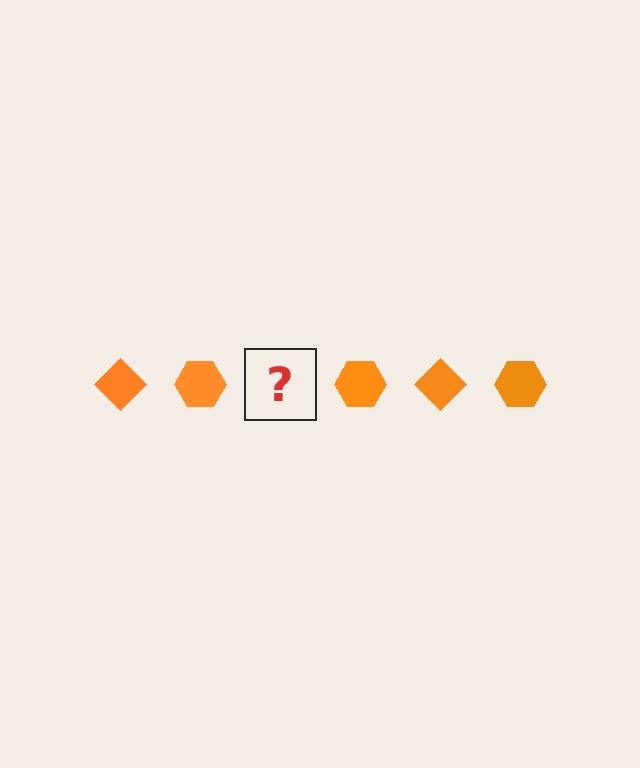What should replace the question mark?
The question mark should be replaced with an orange diamond.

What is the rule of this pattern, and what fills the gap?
The rule is that the pattern cycles through diamond, hexagon shapes in orange. The gap should be filled with an orange diamond.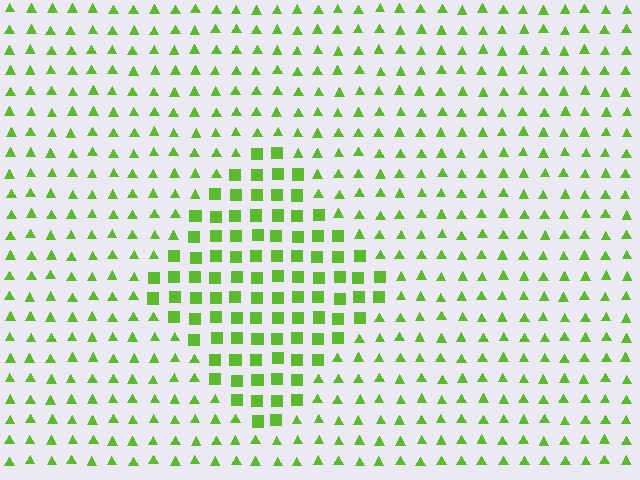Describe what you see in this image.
The image is filled with small lime elements arranged in a uniform grid. A diamond-shaped region contains squares, while the surrounding area contains triangles. The boundary is defined purely by the change in element shape.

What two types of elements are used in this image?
The image uses squares inside the diamond region and triangles outside it.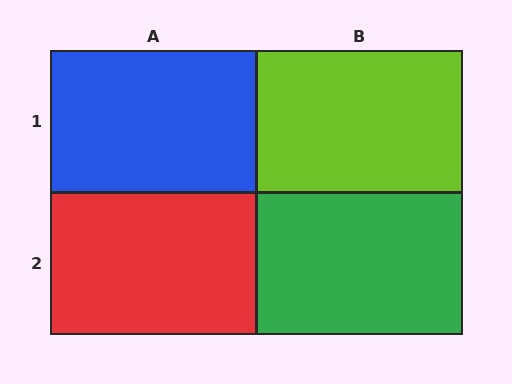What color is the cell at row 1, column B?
Lime.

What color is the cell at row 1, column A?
Blue.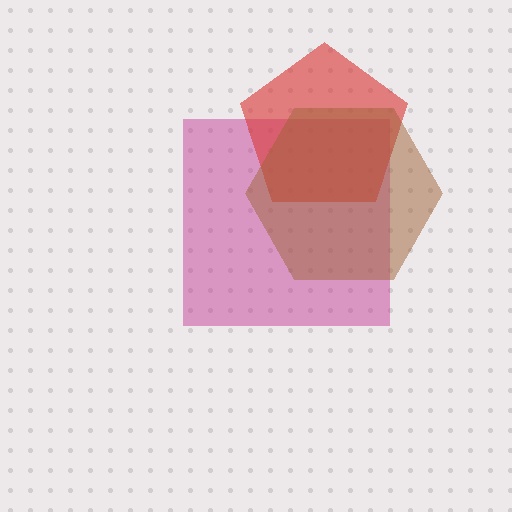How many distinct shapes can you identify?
There are 3 distinct shapes: a magenta square, a red pentagon, a brown hexagon.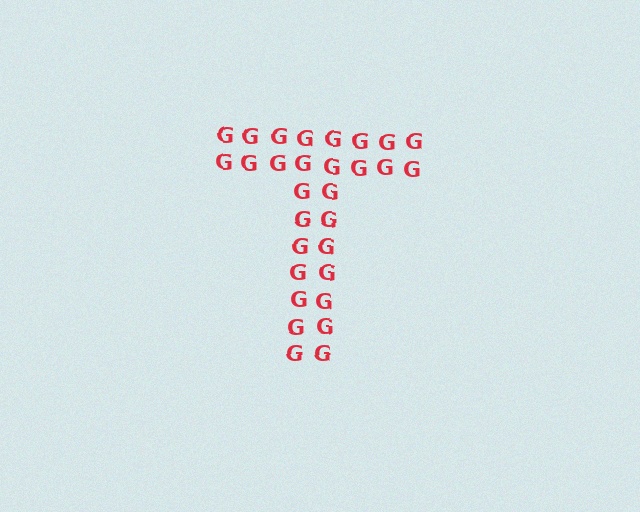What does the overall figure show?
The overall figure shows the letter T.